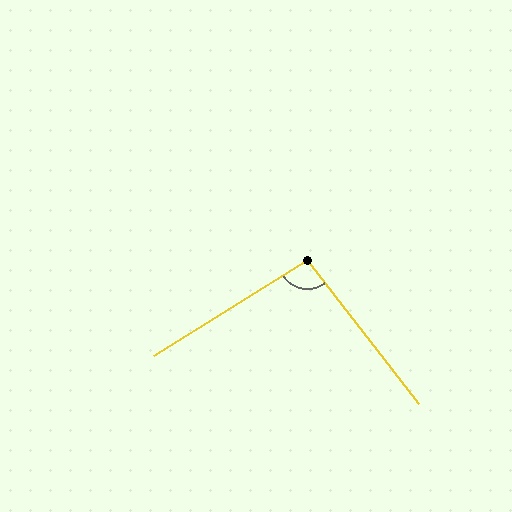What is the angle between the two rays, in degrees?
Approximately 96 degrees.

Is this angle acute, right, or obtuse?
It is obtuse.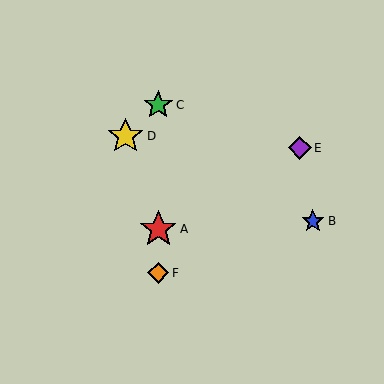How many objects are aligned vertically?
3 objects (A, C, F) are aligned vertically.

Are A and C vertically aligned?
Yes, both are at x≈158.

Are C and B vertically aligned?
No, C is at x≈158 and B is at x≈313.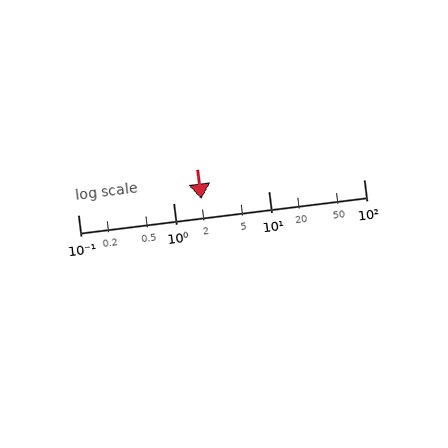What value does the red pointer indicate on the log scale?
The pointer indicates approximately 2.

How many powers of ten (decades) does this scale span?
The scale spans 3 decades, from 0.1 to 100.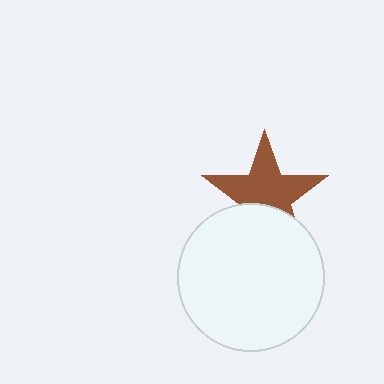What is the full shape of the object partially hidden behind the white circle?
The partially hidden object is a brown star.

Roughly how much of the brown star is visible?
About half of it is visible (roughly 65%).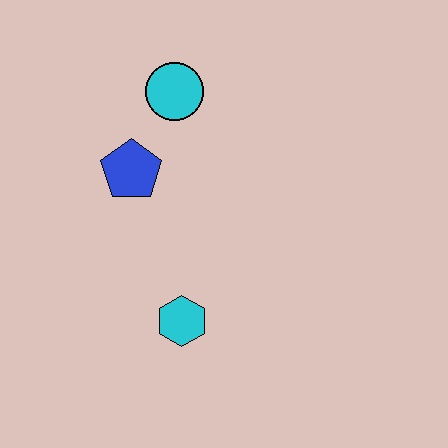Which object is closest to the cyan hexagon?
The blue pentagon is closest to the cyan hexagon.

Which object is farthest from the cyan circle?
The cyan hexagon is farthest from the cyan circle.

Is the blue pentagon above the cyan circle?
No